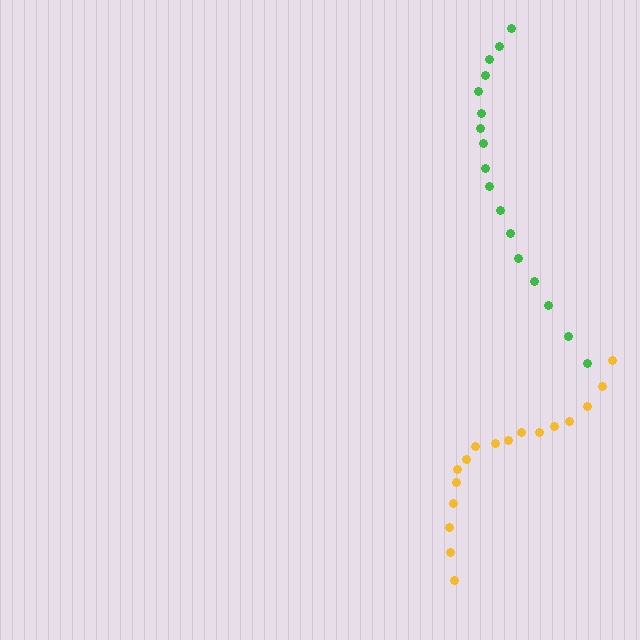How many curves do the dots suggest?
There are 2 distinct paths.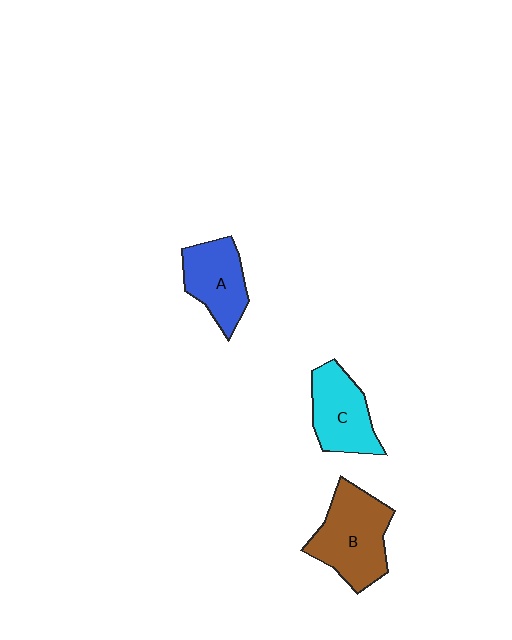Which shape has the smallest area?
Shape A (blue).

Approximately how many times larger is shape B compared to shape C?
Approximately 1.3 times.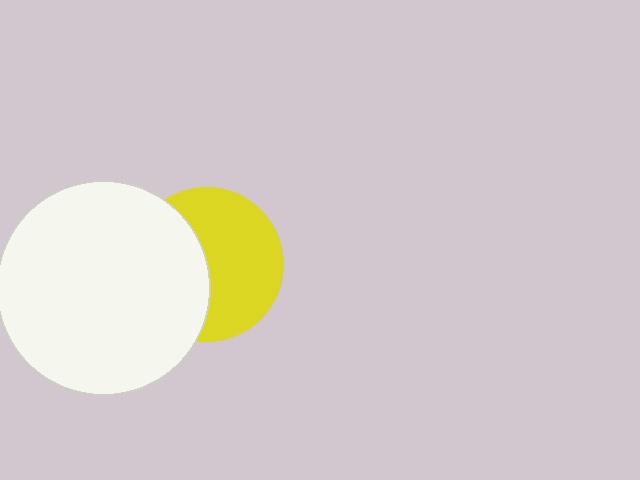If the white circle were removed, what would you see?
You would see the complete yellow circle.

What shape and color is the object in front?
The object in front is a white circle.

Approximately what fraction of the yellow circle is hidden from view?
Roughly 43% of the yellow circle is hidden behind the white circle.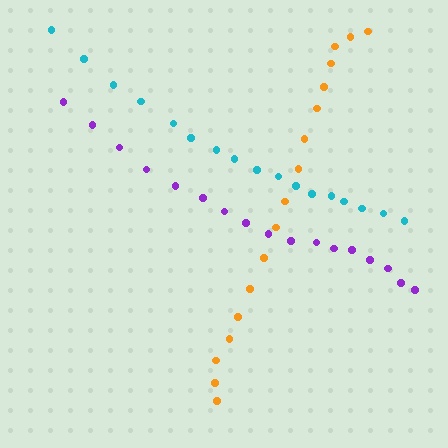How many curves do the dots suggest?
There are 3 distinct paths.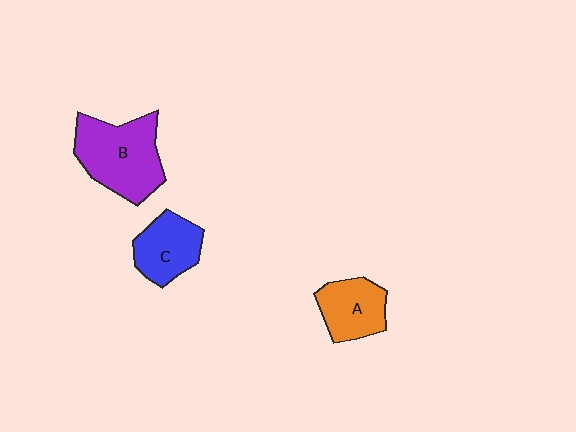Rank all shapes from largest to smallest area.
From largest to smallest: B (purple), C (blue), A (orange).